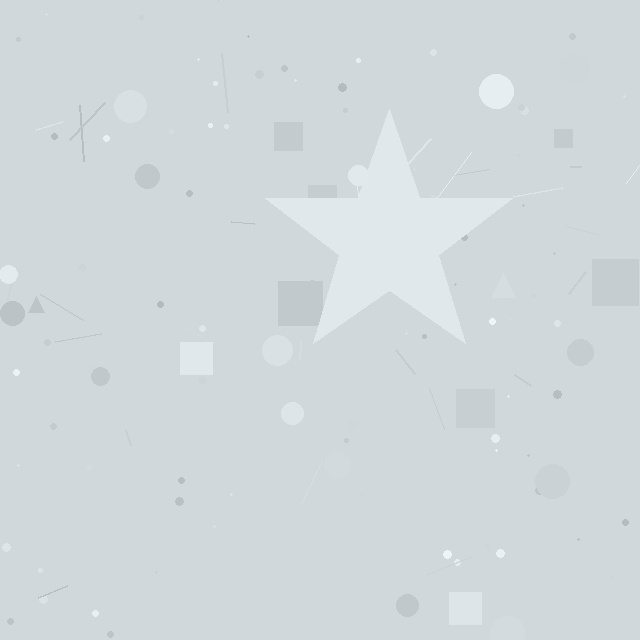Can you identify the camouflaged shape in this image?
The camouflaged shape is a star.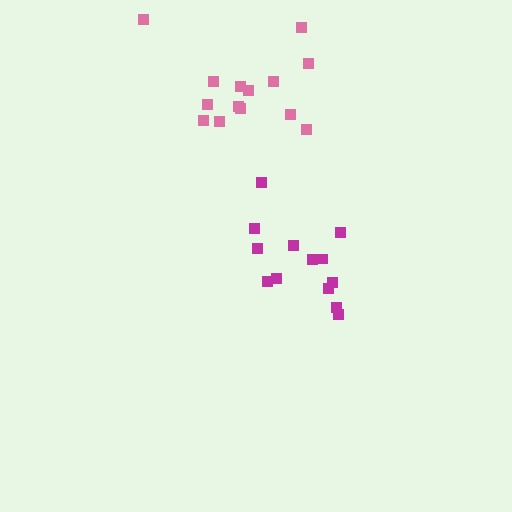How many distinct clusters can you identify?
There are 2 distinct clusters.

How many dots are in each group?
Group 1: 13 dots, Group 2: 14 dots (27 total).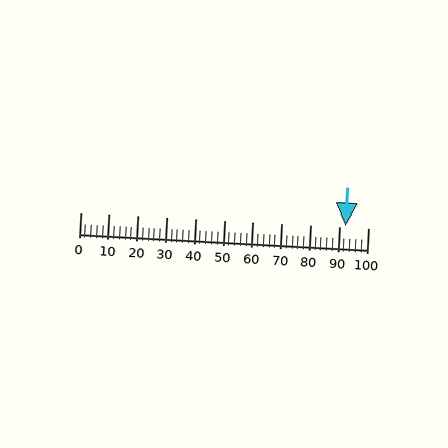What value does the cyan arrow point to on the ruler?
The cyan arrow points to approximately 92.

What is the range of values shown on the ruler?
The ruler shows values from 0 to 100.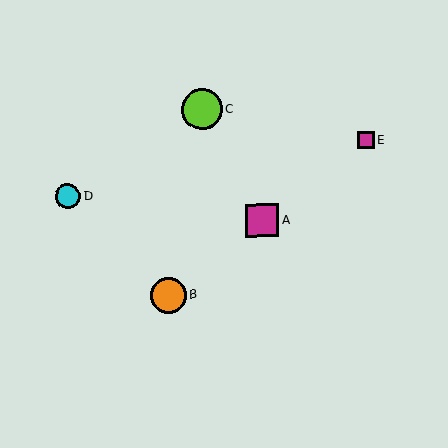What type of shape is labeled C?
Shape C is a lime circle.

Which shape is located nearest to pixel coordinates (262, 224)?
The magenta square (labeled A) at (262, 220) is nearest to that location.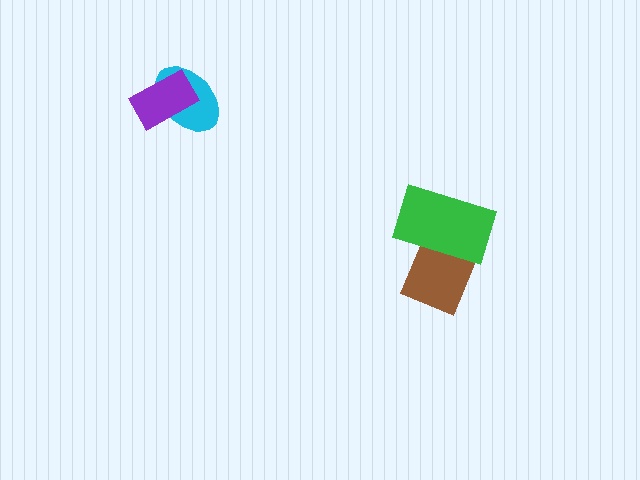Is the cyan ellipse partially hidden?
Yes, it is partially covered by another shape.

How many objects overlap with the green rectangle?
1 object overlaps with the green rectangle.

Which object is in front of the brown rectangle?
The green rectangle is in front of the brown rectangle.